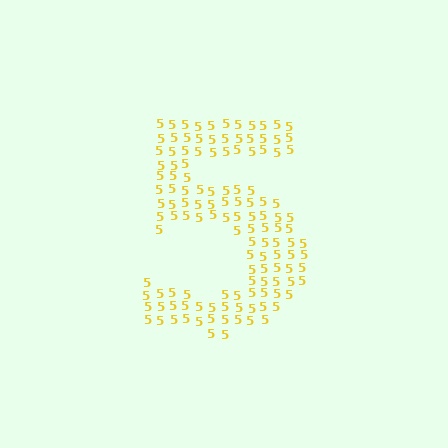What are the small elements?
The small elements are digit 5's.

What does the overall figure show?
The overall figure shows the digit 5.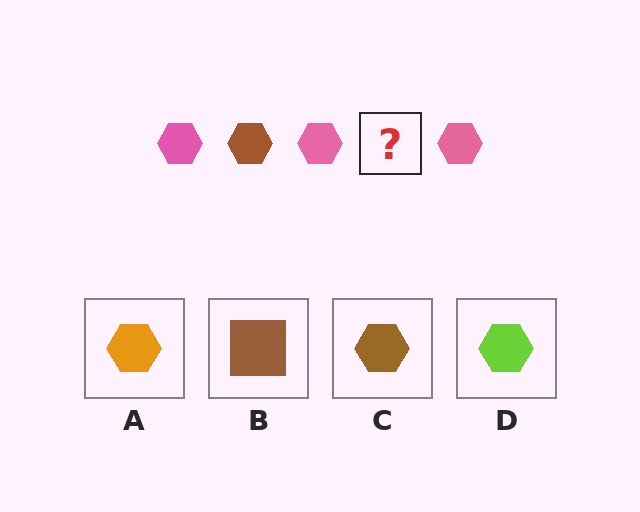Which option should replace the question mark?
Option C.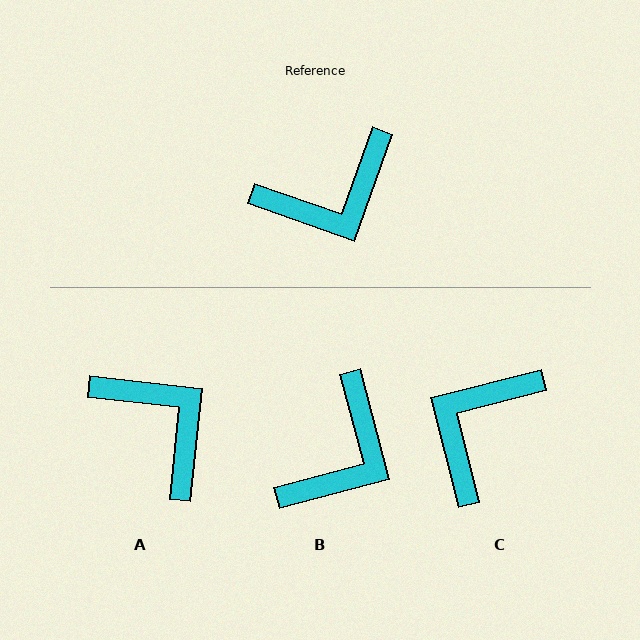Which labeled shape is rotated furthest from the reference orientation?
C, about 146 degrees away.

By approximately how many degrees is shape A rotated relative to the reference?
Approximately 103 degrees counter-clockwise.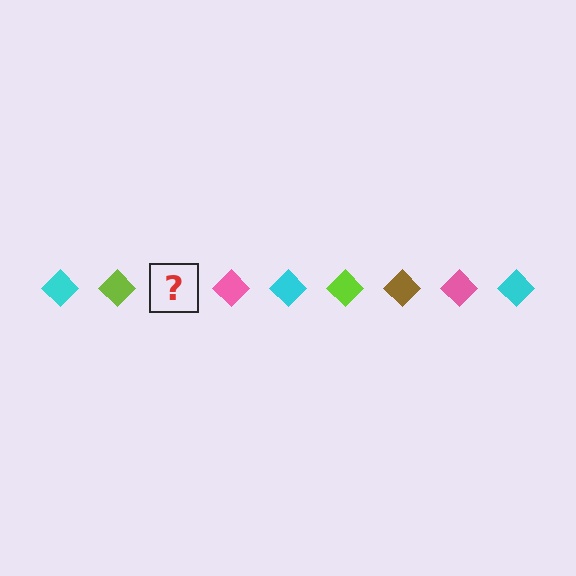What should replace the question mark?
The question mark should be replaced with a brown diamond.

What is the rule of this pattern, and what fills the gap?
The rule is that the pattern cycles through cyan, lime, brown, pink diamonds. The gap should be filled with a brown diamond.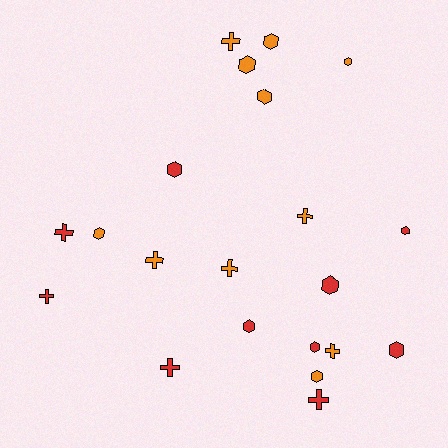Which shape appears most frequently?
Hexagon, with 12 objects.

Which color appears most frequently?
Orange, with 11 objects.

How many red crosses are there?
There are 4 red crosses.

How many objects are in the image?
There are 21 objects.